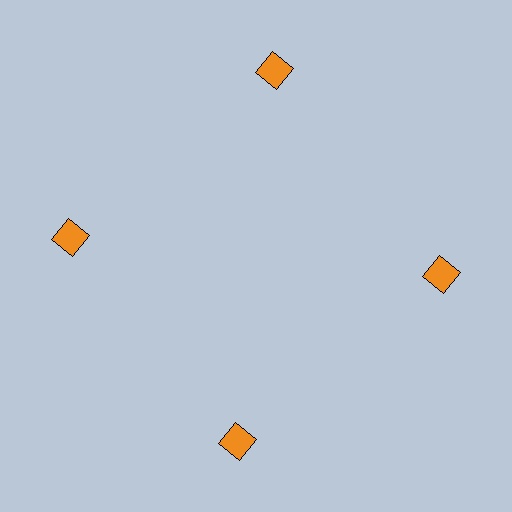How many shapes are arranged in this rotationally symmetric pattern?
There are 4 shapes, arranged in 4 groups of 1.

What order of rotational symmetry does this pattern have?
This pattern has 4-fold rotational symmetry.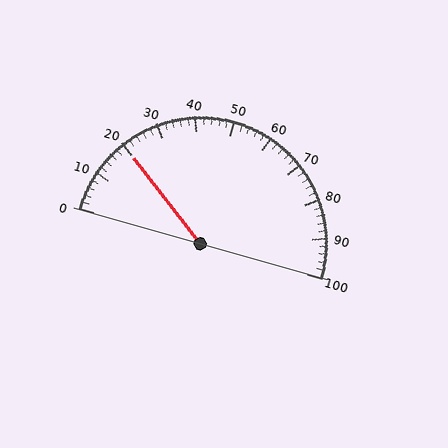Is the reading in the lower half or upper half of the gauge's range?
The reading is in the lower half of the range (0 to 100).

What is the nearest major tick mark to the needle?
The nearest major tick mark is 20.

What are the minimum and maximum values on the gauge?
The gauge ranges from 0 to 100.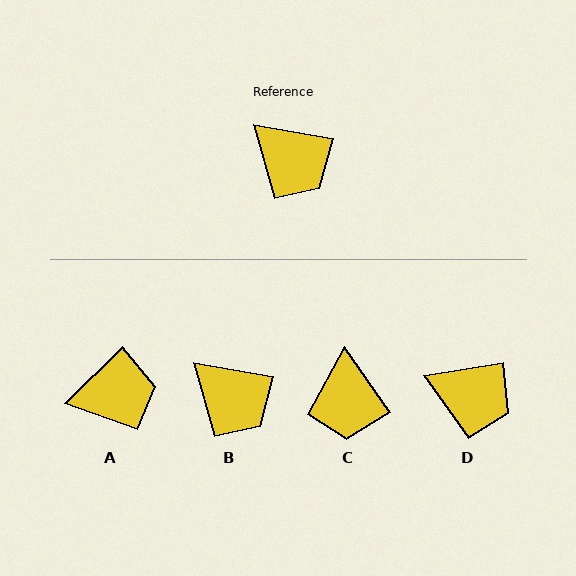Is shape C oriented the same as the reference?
No, it is off by about 45 degrees.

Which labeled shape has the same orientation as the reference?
B.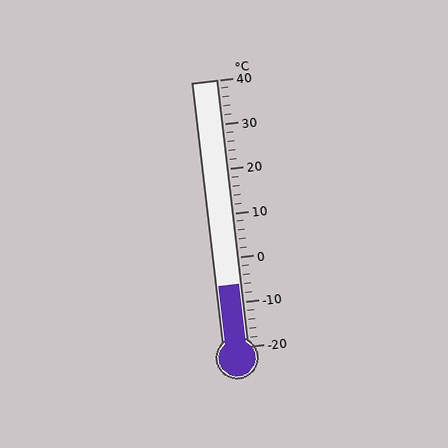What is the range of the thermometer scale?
The thermometer scale ranges from -20°C to 40°C.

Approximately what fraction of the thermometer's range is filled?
The thermometer is filled to approximately 25% of its range.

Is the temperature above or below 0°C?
The temperature is below 0°C.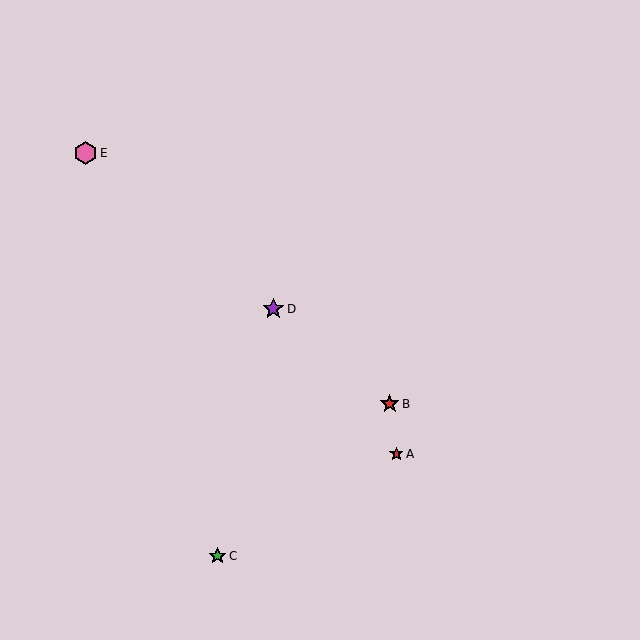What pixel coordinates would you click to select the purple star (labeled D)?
Click at (273, 309) to select the purple star D.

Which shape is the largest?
The pink hexagon (labeled E) is the largest.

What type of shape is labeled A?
Shape A is a red star.